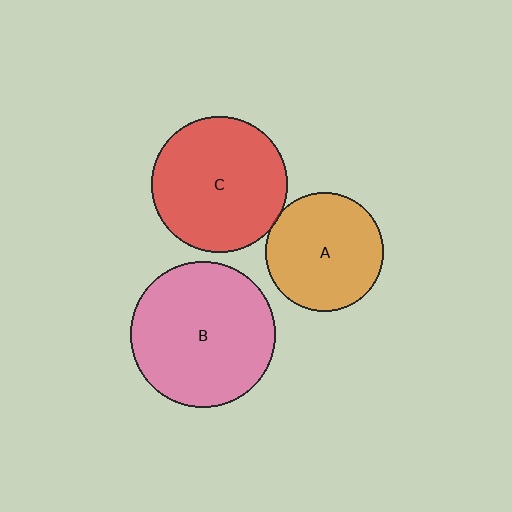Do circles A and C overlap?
Yes.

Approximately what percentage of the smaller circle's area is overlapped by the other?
Approximately 5%.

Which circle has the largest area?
Circle B (pink).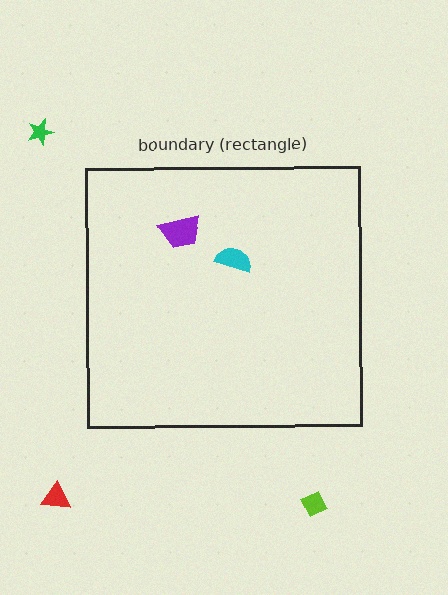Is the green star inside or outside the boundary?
Outside.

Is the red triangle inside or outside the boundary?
Outside.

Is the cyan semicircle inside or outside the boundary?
Inside.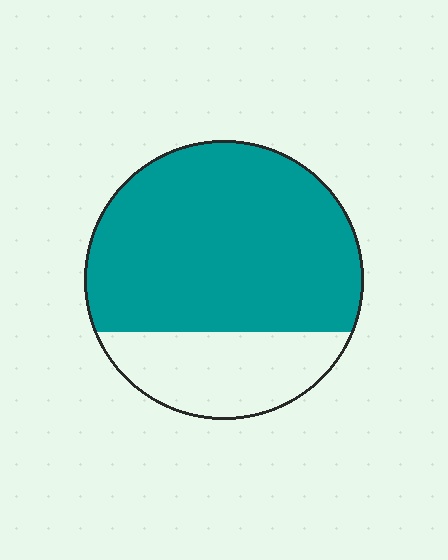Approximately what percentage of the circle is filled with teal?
Approximately 75%.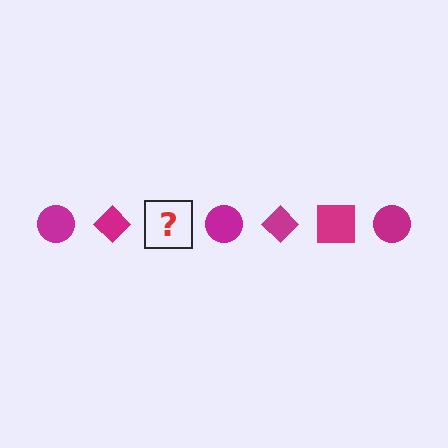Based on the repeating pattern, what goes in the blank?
The blank should be a magenta square.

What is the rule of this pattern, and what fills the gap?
The rule is that the pattern cycles through circle, diamond, square shapes in magenta. The gap should be filled with a magenta square.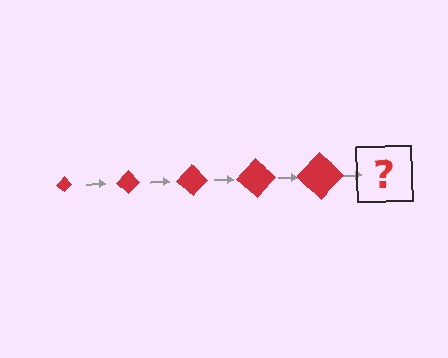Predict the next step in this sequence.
The next step is a red diamond, larger than the previous one.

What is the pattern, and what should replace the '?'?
The pattern is that the diamond gets progressively larger each step. The '?' should be a red diamond, larger than the previous one.